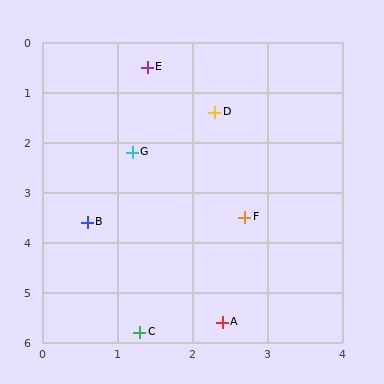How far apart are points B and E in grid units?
Points B and E are about 3.2 grid units apart.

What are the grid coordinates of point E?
Point E is at approximately (1.4, 0.5).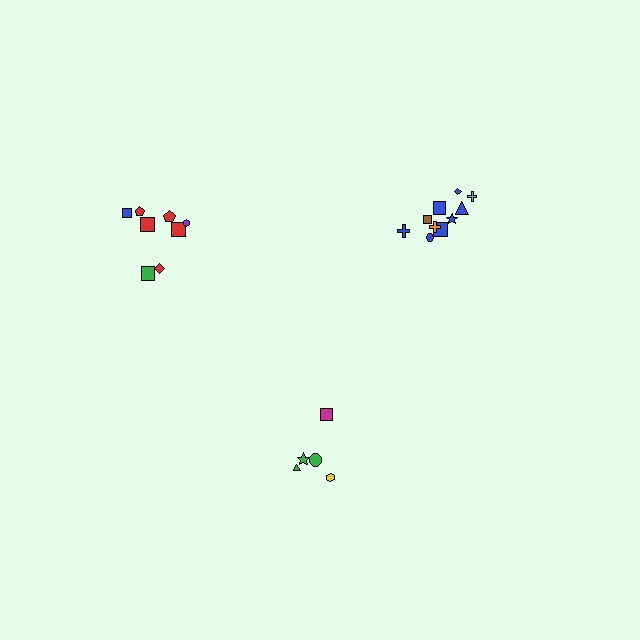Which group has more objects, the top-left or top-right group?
The top-right group.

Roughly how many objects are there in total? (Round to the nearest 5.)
Roughly 25 objects in total.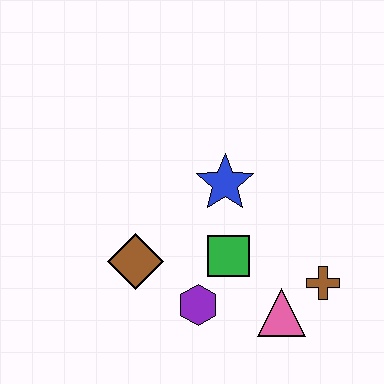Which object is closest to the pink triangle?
The brown cross is closest to the pink triangle.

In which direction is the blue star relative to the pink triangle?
The blue star is above the pink triangle.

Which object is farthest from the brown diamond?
The brown cross is farthest from the brown diamond.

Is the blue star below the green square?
No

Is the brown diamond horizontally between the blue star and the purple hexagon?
No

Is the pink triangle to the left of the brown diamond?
No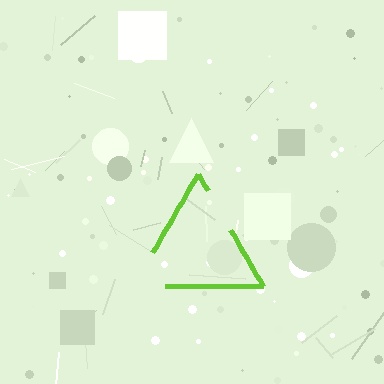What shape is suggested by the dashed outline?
The dashed outline suggests a triangle.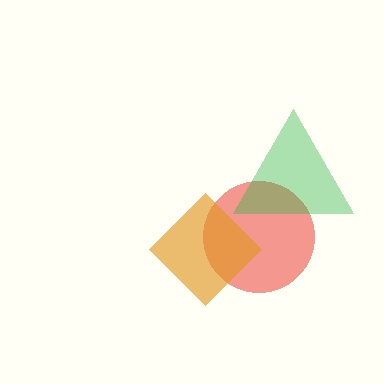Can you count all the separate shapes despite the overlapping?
Yes, there are 3 separate shapes.